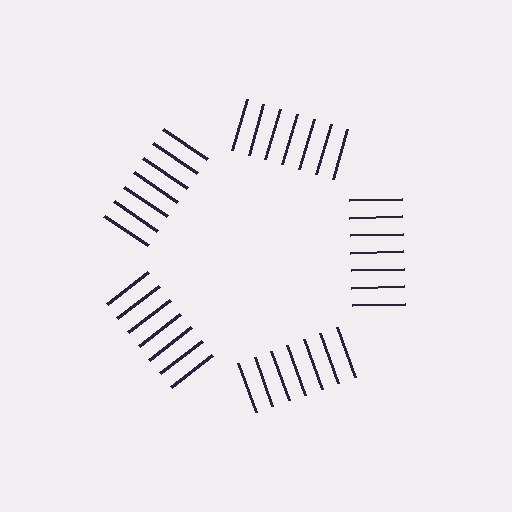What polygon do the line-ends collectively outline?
An illusory pentagon — the line segments terminate on its edges but no continuous stroke is drawn.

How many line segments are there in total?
35 — 7 along each of the 5 edges.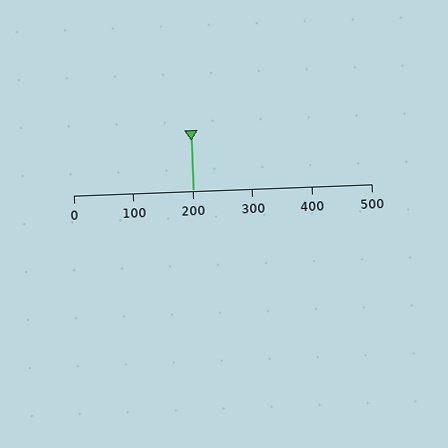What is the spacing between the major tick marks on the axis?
The major ticks are spaced 100 apart.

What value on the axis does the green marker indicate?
The marker indicates approximately 200.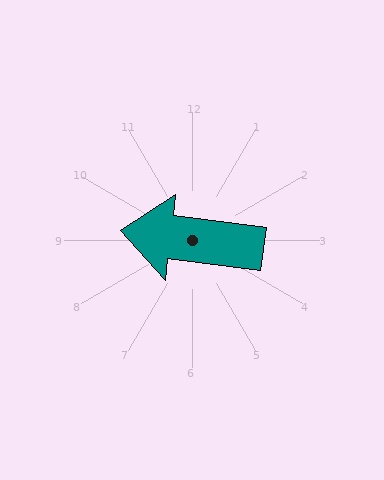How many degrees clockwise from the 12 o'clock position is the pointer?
Approximately 277 degrees.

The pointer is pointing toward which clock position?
Roughly 9 o'clock.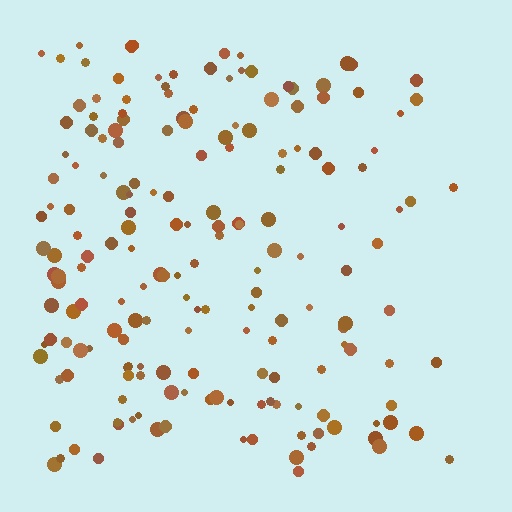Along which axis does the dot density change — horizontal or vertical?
Horizontal.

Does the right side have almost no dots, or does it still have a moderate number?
Still a moderate number, just noticeably fewer than the left.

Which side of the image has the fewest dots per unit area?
The right.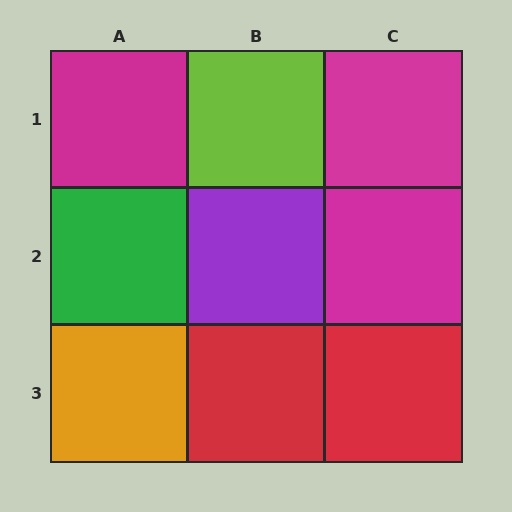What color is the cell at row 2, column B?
Purple.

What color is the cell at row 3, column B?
Red.